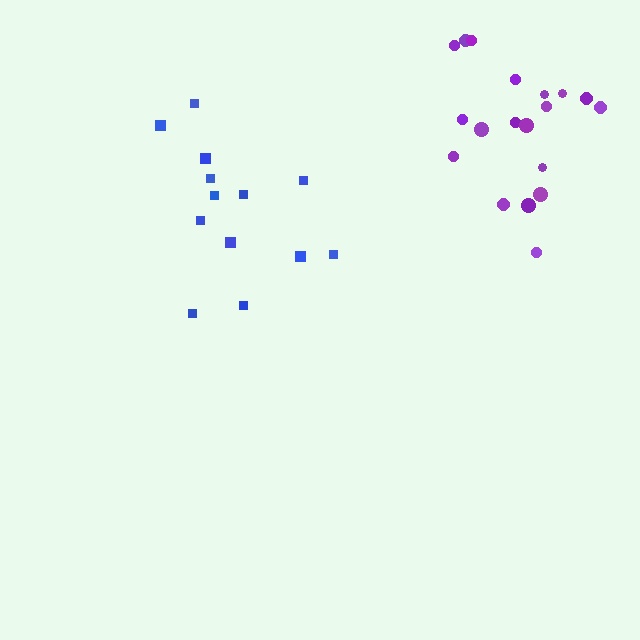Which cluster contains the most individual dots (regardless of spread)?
Purple (19).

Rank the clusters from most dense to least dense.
purple, blue.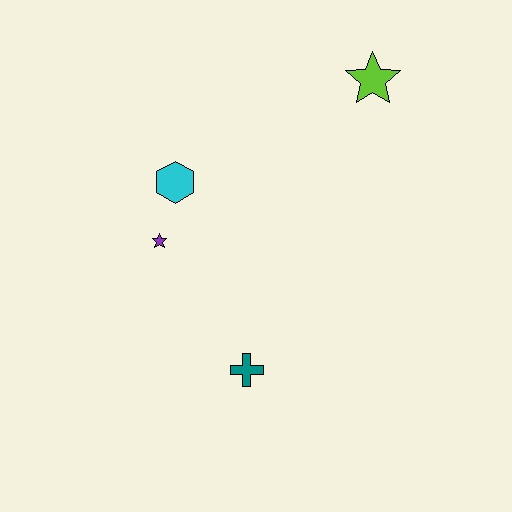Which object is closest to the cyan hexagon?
The purple star is closest to the cyan hexagon.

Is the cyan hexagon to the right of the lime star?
No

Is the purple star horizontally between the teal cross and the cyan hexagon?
No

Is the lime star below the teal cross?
No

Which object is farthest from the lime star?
The teal cross is farthest from the lime star.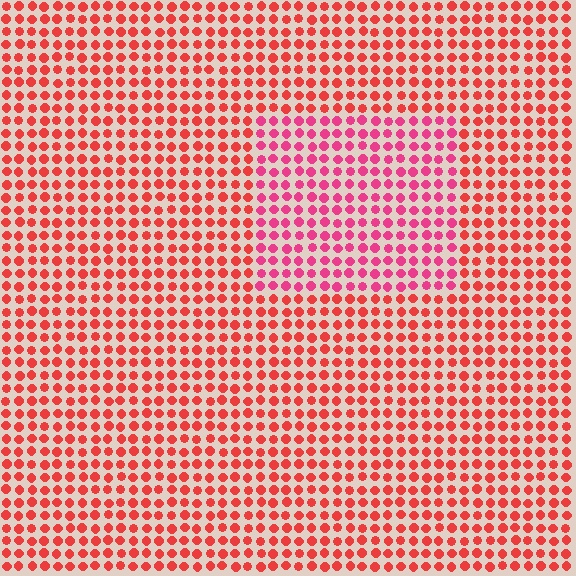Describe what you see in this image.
The image is filled with small red elements in a uniform arrangement. A rectangle-shaped region is visible where the elements are tinted to a slightly different hue, forming a subtle color boundary.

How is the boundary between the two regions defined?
The boundary is defined purely by a slight shift in hue (about 28 degrees). Spacing, size, and orientation are identical on both sides.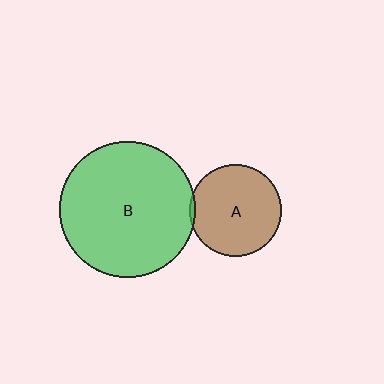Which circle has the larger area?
Circle B (green).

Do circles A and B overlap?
Yes.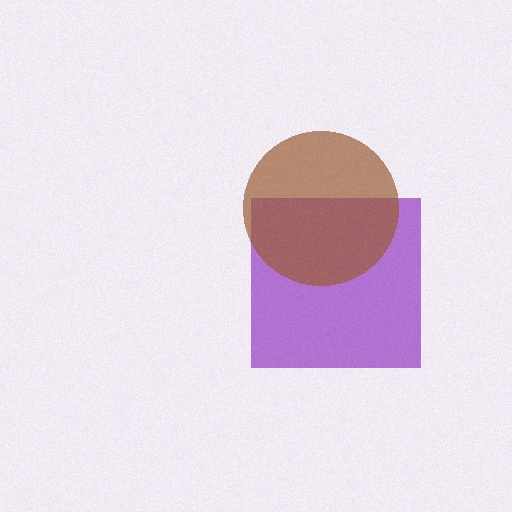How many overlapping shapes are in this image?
There are 2 overlapping shapes in the image.